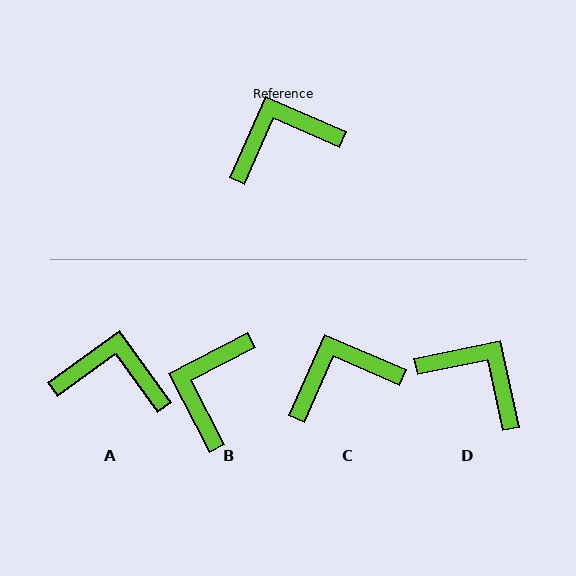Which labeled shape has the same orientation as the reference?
C.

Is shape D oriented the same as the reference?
No, it is off by about 54 degrees.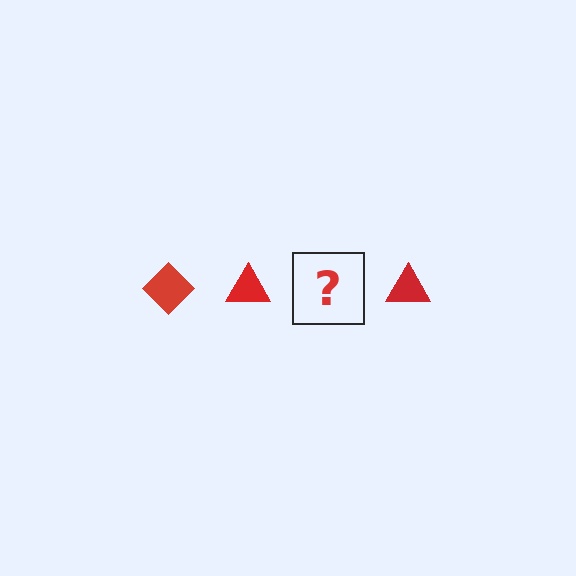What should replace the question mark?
The question mark should be replaced with a red diamond.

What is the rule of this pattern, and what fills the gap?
The rule is that the pattern cycles through diamond, triangle shapes in red. The gap should be filled with a red diamond.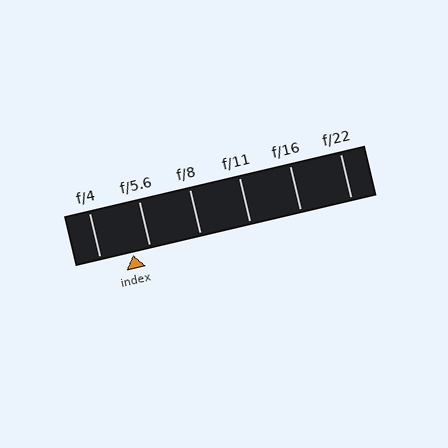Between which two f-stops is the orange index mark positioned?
The index mark is between f/4 and f/5.6.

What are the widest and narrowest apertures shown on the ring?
The widest aperture shown is f/4 and the narrowest is f/22.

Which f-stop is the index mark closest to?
The index mark is closest to f/5.6.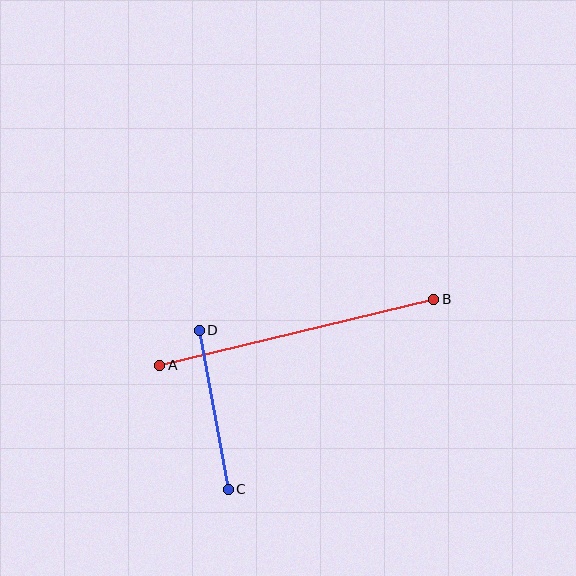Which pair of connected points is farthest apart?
Points A and B are farthest apart.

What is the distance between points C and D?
The distance is approximately 161 pixels.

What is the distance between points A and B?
The distance is approximately 282 pixels.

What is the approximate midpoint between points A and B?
The midpoint is at approximately (297, 332) pixels.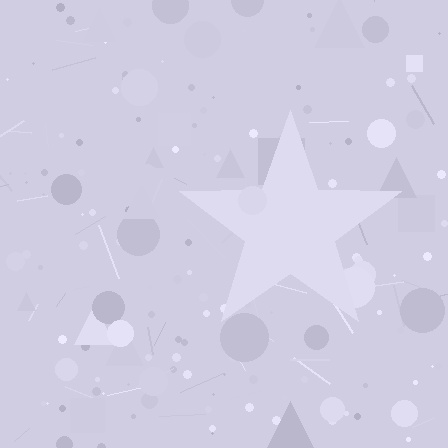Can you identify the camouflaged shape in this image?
The camouflaged shape is a star.